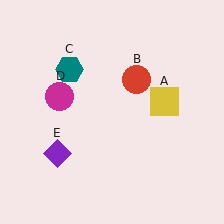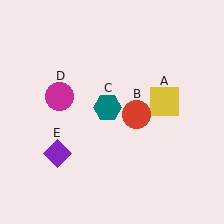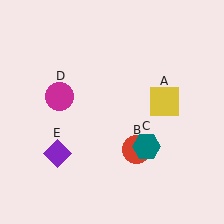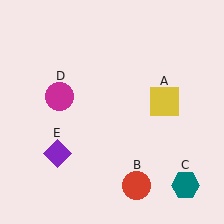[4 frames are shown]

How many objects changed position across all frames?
2 objects changed position: red circle (object B), teal hexagon (object C).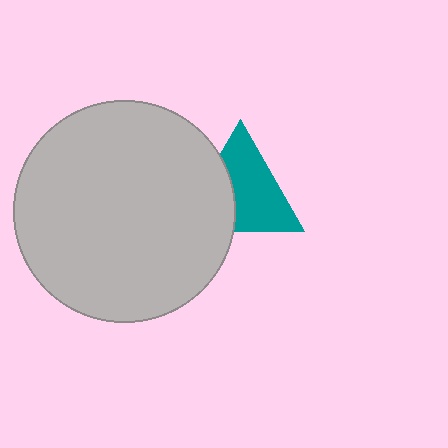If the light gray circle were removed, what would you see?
You would see the complete teal triangle.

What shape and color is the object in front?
The object in front is a light gray circle.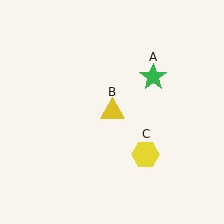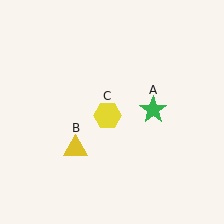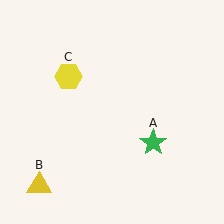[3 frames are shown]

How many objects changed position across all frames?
3 objects changed position: green star (object A), yellow triangle (object B), yellow hexagon (object C).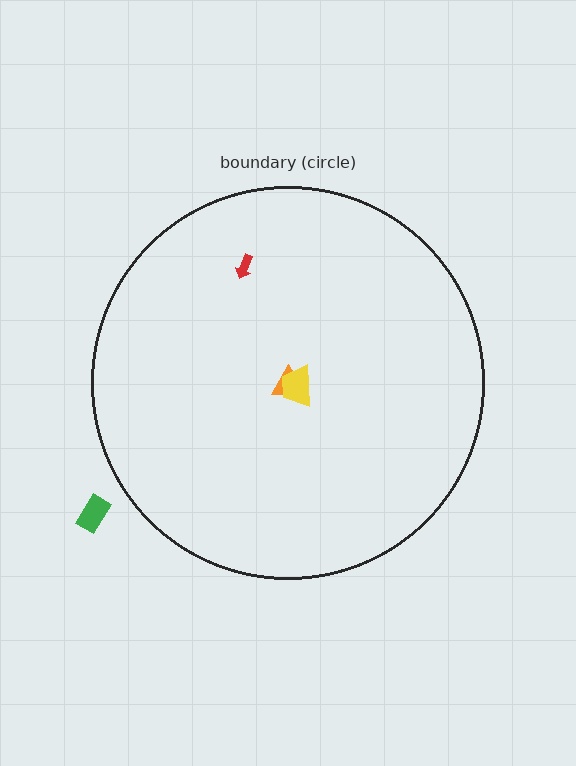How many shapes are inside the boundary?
3 inside, 1 outside.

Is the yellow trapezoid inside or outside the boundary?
Inside.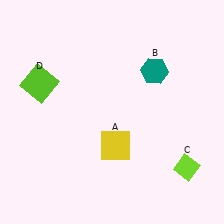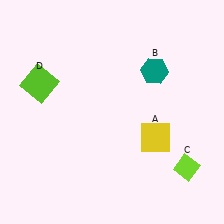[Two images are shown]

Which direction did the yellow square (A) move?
The yellow square (A) moved right.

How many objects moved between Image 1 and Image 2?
1 object moved between the two images.